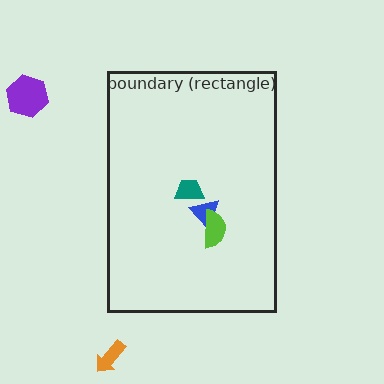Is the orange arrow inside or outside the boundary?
Outside.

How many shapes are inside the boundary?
3 inside, 2 outside.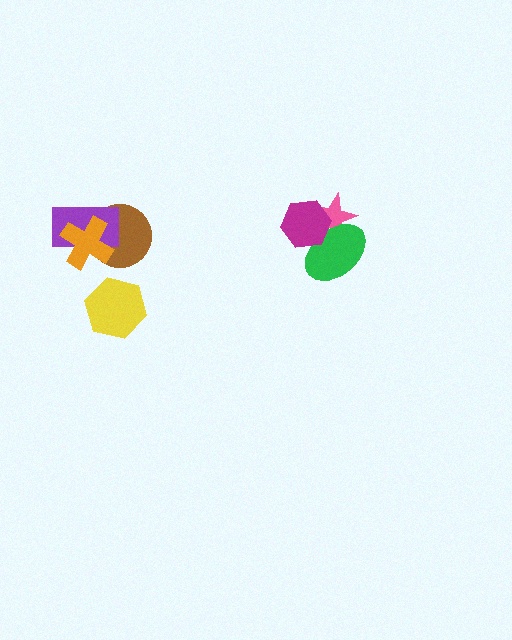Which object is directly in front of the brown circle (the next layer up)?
The purple rectangle is directly in front of the brown circle.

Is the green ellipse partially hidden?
Yes, it is partially covered by another shape.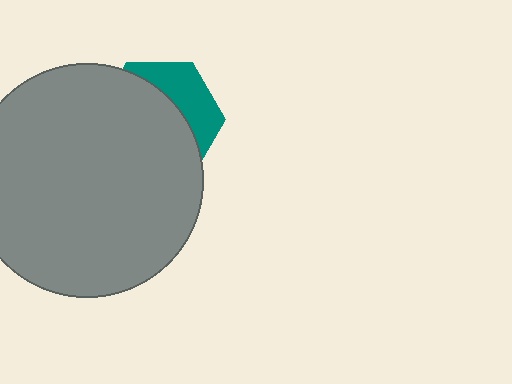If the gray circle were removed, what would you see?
You would see the complete teal hexagon.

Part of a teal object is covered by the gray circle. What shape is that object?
It is a hexagon.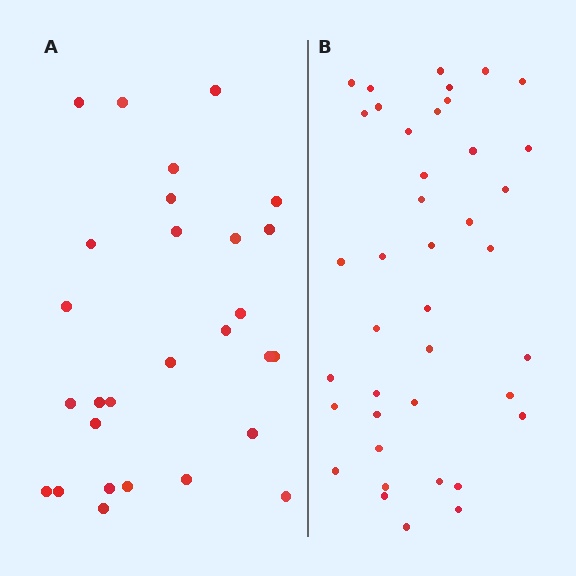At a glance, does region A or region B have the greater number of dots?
Region B (the right region) has more dots.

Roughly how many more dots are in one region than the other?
Region B has roughly 12 or so more dots than region A.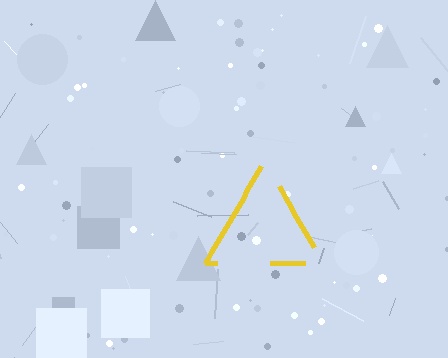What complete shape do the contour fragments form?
The contour fragments form a triangle.